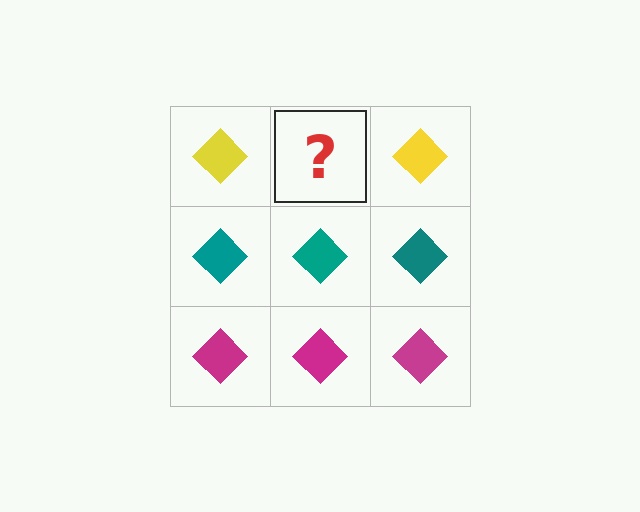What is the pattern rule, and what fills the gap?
The rule is that each row has a consistent color. The gap should be filled with a yellow diamond.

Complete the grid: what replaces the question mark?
The question mark should be replaced with a yellow diamond.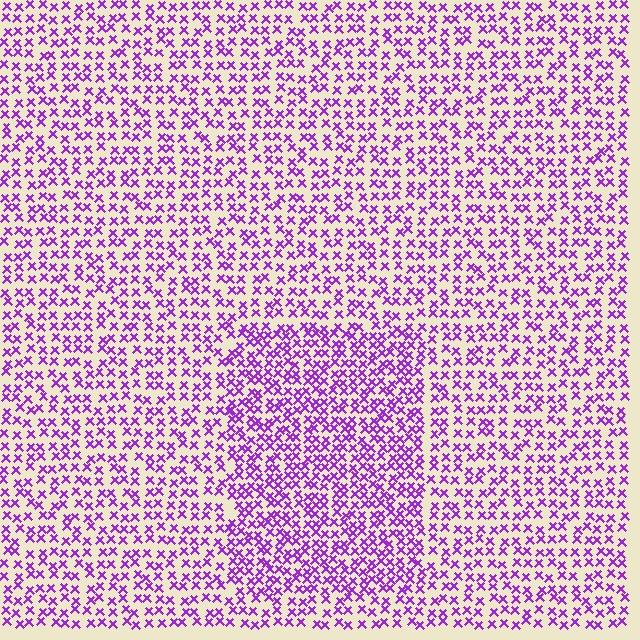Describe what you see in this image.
The image contains small purple elements arranged at two different densities. A rectangle-shaped region is visible where the elements are more densely packed than the surrounding area.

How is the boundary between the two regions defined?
The boundary is defined by a change in element density (approximately 1.6x ratio). All elements are the same color, size, and shape.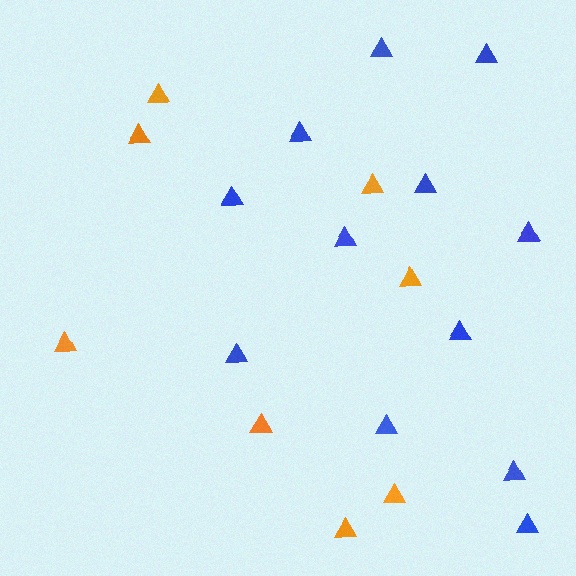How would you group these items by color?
There are 2 groups: one group of orange triangles (8) and one group of blue triangles (12).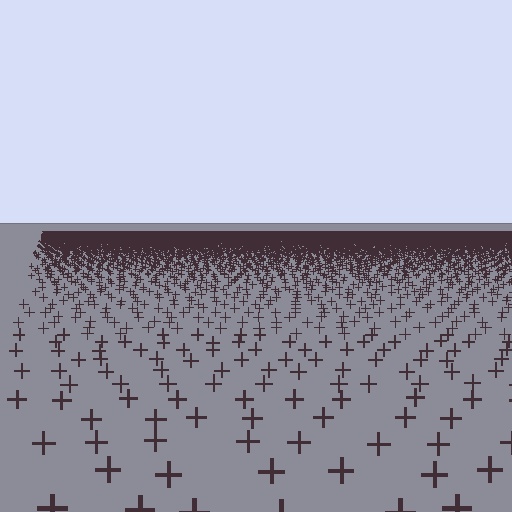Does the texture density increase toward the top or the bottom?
Density increases toward the top.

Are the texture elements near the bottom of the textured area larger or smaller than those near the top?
Larger. Near the bottom, elements are closer to the viewer and appear at a bigger on-screen size.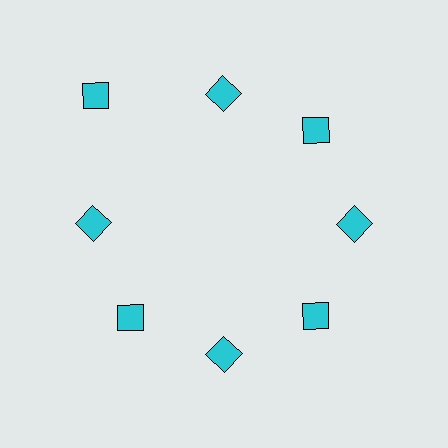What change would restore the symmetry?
The symmetry would be restored by moving it inward, back onto the ring so that all 8 squares sit at equal angles and equal distance from the center.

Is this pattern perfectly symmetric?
No. The 8 cyan squares are arranged in a ring, but one element near the 10 o'clock position is pushed outward from the center, breaking the 8-fold rotational symmetry.